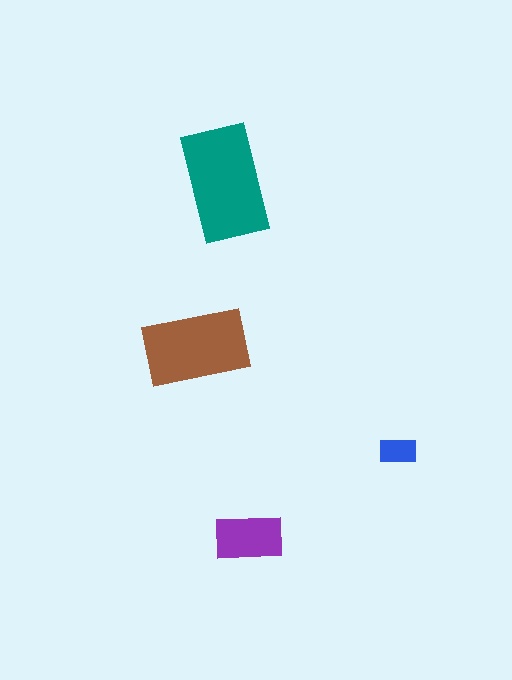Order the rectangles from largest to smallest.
the teal one, the brown one, the purple one, the blue one.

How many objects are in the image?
There are 4 objects in the image.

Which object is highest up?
The teal rectangle is topmost.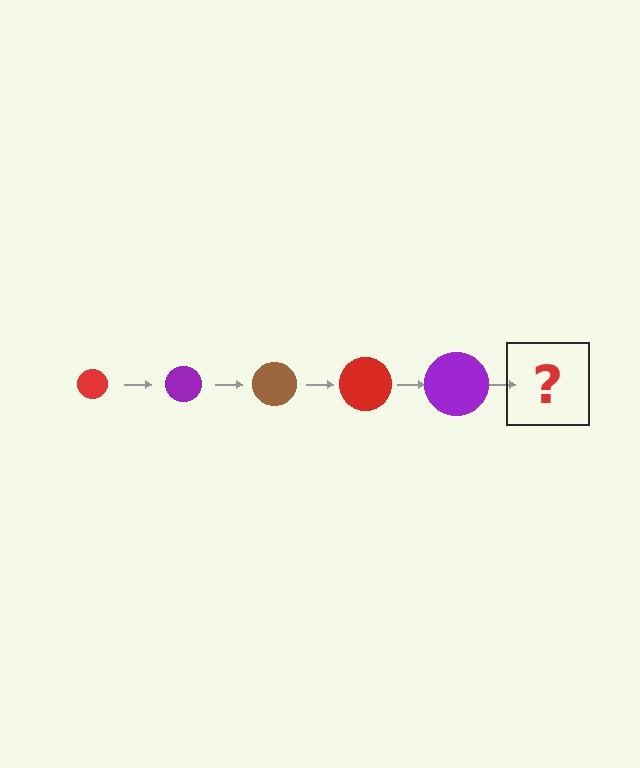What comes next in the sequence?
The next element should be a brown circle, larger than the previous one.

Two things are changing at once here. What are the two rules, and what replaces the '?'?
The two rules are that the circle grows larger each step and the color cycles through red, purple, and brown. The '?' should be a brown circle, larger than the previous one.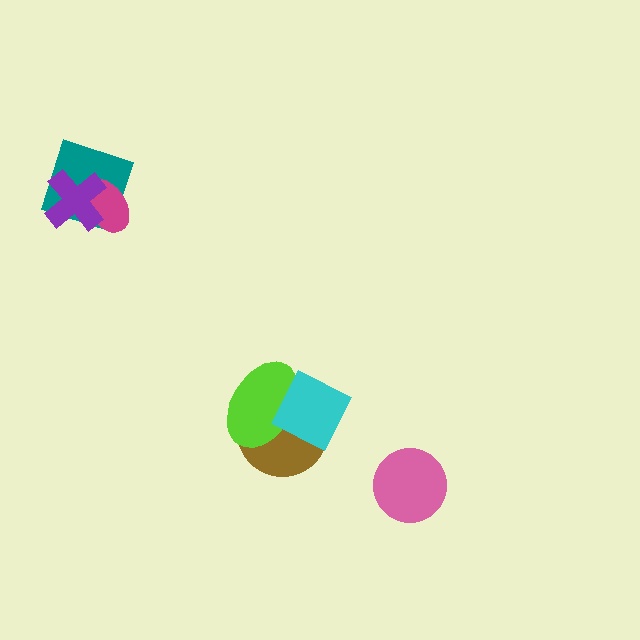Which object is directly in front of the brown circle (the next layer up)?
The lime ellipse is directly in front of the brown circle.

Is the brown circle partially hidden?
Yes, it is partially covered by another shape.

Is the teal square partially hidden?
Yes, it is partially covered by another shape.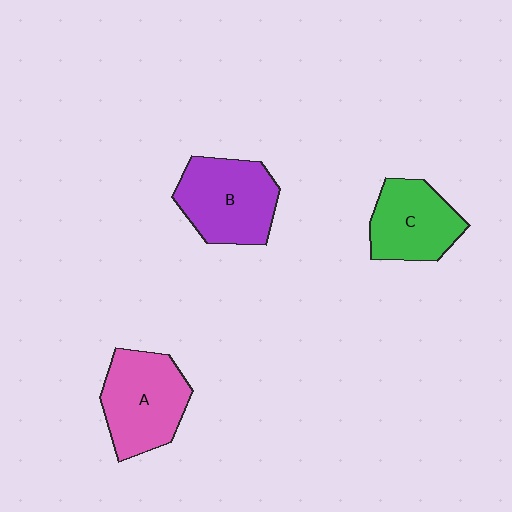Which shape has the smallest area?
Shape C (green).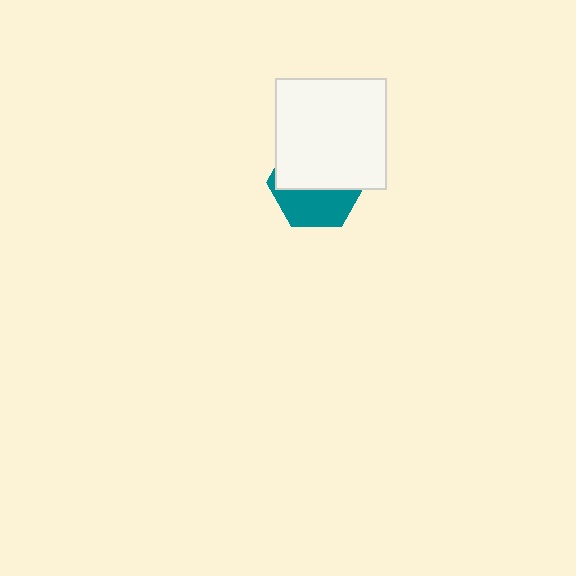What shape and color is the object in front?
The object in front is a white square.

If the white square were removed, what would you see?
You would see the complete teal hexagon.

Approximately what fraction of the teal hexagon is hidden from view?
Roughly 58% of the teal hexagon is hidden behind the white square.